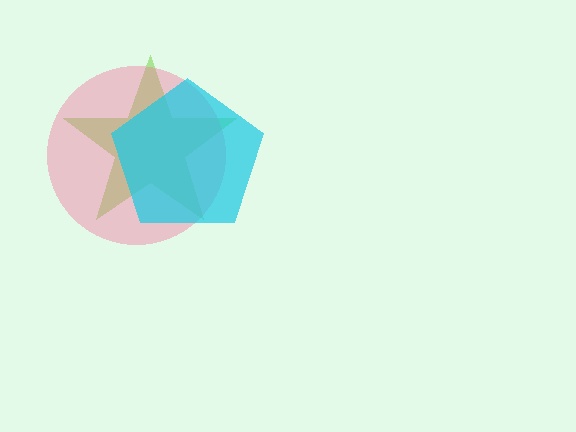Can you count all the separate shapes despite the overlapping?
Yes, there are 3 separate shapes.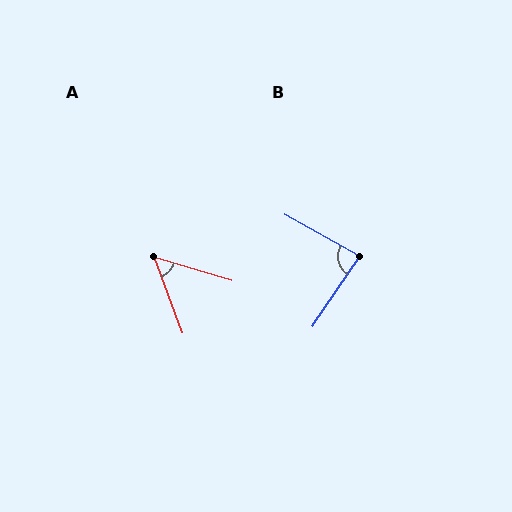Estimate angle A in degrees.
Approximately 53 degrees.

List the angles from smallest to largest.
A (53°), B (86°).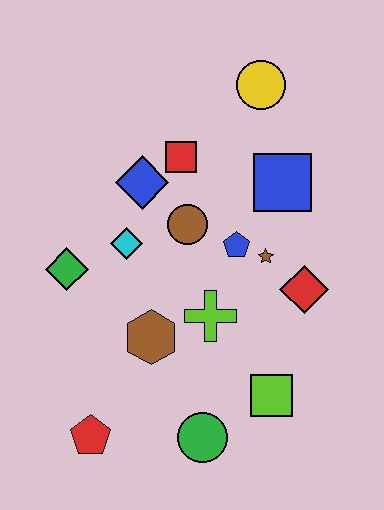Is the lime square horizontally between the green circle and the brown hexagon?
No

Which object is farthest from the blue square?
The red pentagon is farthest from the blue square.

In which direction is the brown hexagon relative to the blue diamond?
The brown hexagon is below the blue diamond.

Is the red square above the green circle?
Yes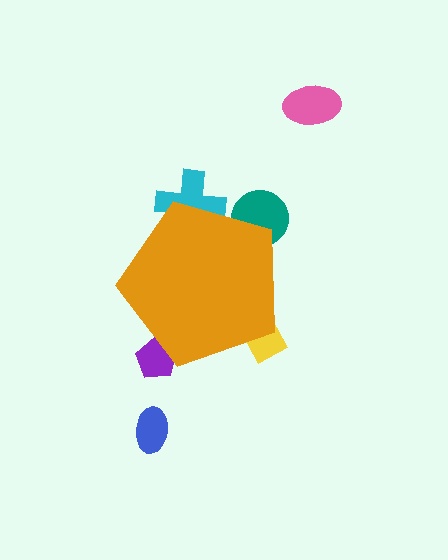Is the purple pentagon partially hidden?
Yes, the purple pentagon is partially hidden behind the orange pentagon.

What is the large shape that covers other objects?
An orange pentagon.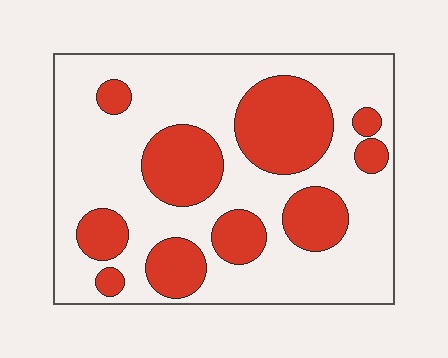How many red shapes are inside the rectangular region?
10.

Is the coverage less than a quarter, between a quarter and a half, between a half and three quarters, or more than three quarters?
Between a quarter and a half.